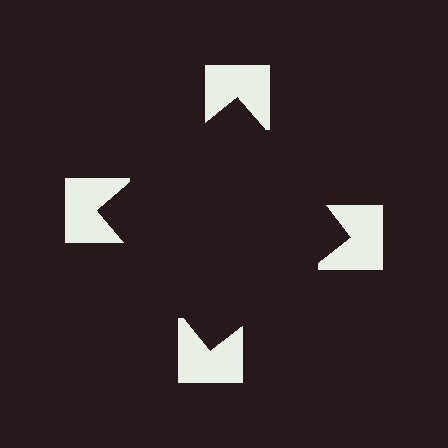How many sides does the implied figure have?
4 sides.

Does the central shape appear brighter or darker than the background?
It typically appears slightly darker than the background, even though no actual brightness change is drawn.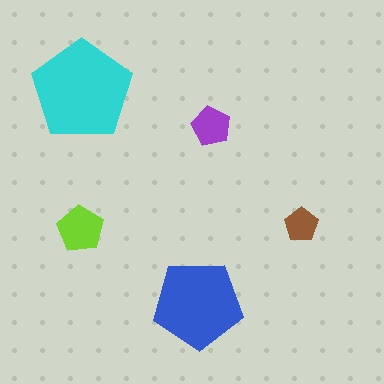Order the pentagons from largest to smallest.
the cyan one, the blue one, the lime one, the purple one, the brown one.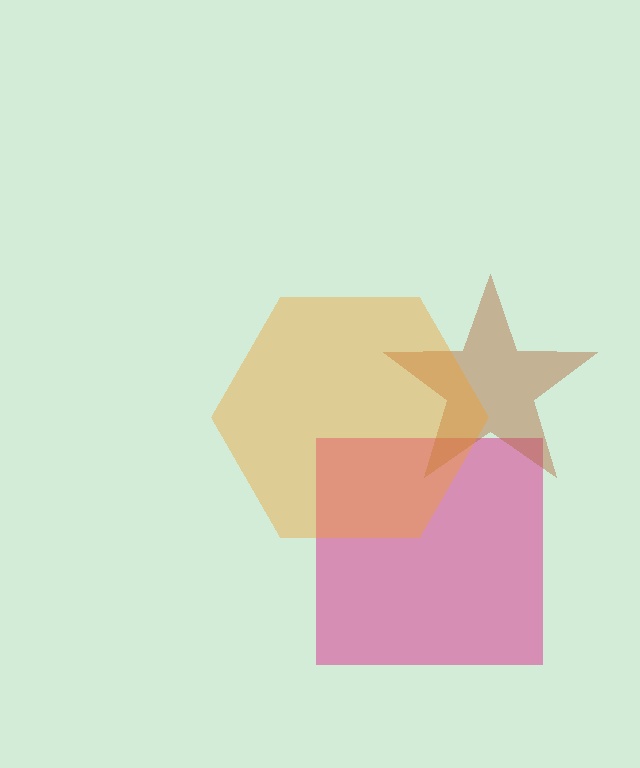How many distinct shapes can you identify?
There are 3 distinct shapes: a pink square, a brown star, an orange hexagon.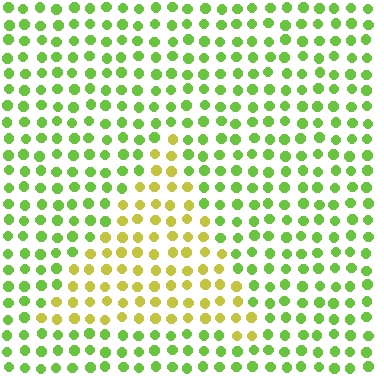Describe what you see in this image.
The image is filled with small lime elements in a uniform arrangement. A triangle-shaped region is visible where the elements are tinted to a slightly different hue, forming a subtle color boundary.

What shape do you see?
I see a triangle.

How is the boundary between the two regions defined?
The boundary is defined purely by a slight shift in hue (about 41 degrees). Spacing, size, and orientation are identical on both sides.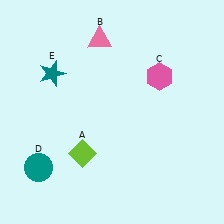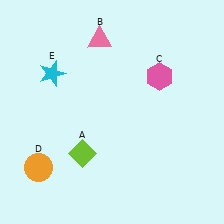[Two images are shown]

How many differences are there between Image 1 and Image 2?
There are 2 differences between the two images.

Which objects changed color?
D changed from teal to orange. E changed from teal to cyan.